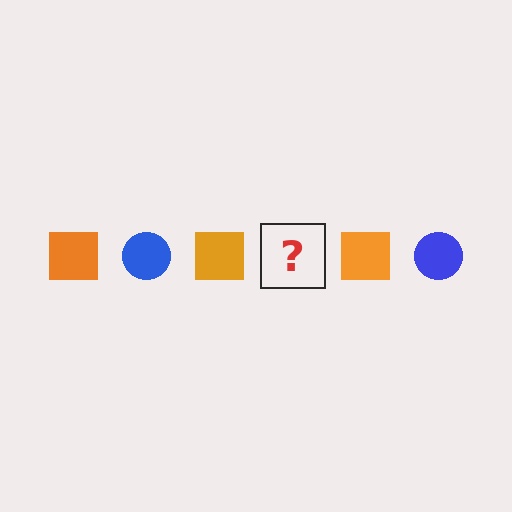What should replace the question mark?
The question mark should be replaced with a blue circle.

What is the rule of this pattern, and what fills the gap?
The rule is that the pattern alternates between orange square and blue circle. The gap should be filled with a blue circle.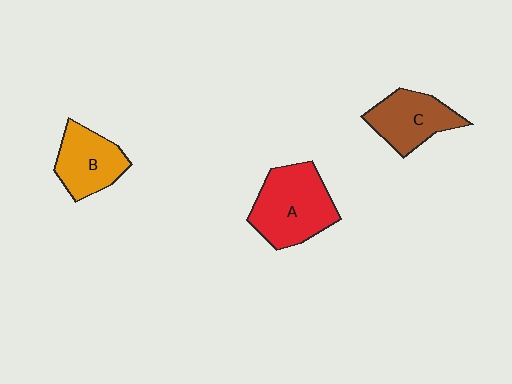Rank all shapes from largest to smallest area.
From largest to smallest: A (red), C (brown), B (orange).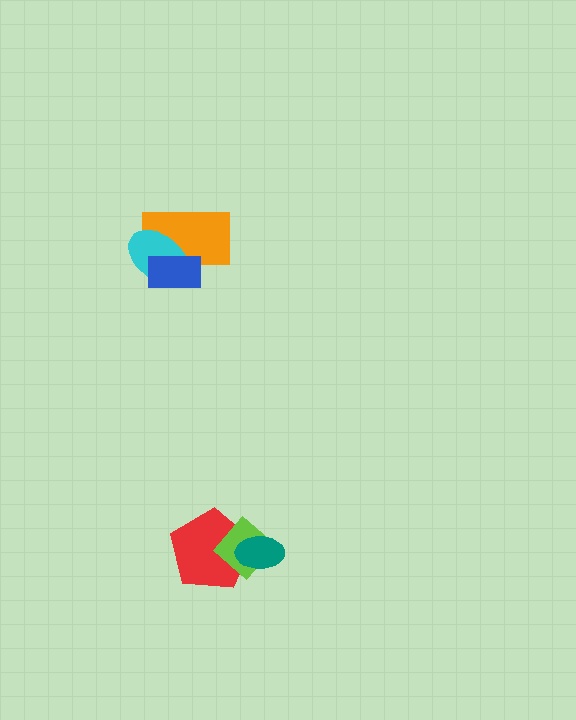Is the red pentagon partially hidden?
Yes, it is partially covered by another shape.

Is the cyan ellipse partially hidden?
Yes, it is partially covered by another shape.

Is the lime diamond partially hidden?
Yes, it is partially covered by another shape.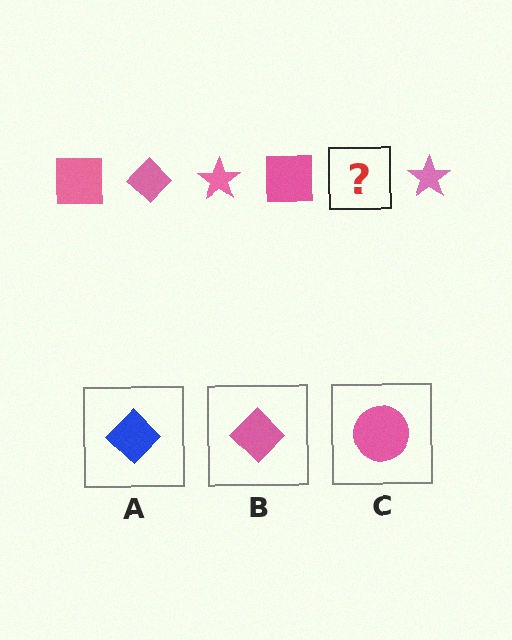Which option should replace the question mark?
Option B.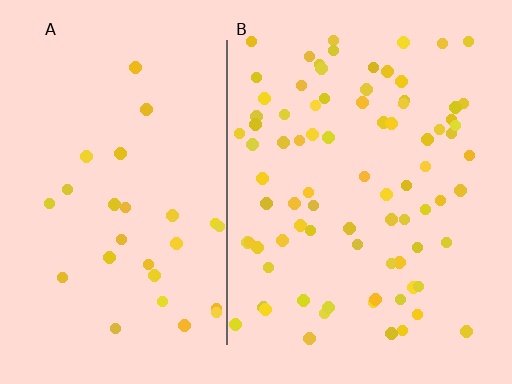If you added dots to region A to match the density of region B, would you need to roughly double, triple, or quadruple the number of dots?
Approximately triple.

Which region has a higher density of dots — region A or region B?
B (the right).